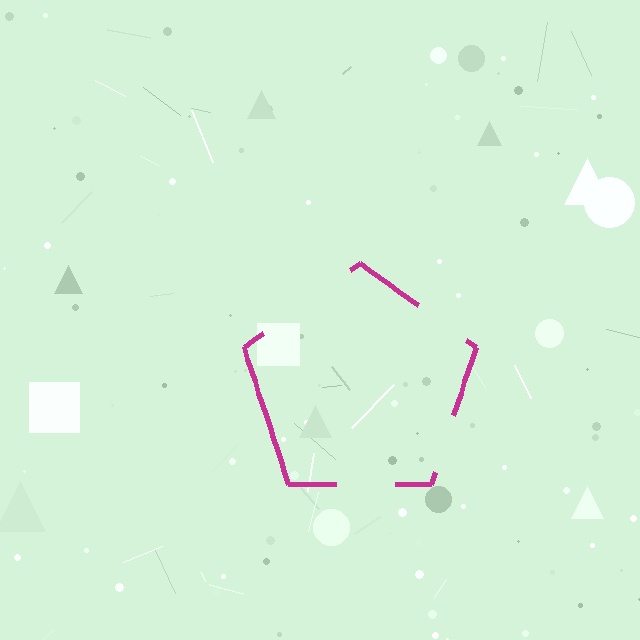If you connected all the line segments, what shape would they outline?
They would outline a pentagon.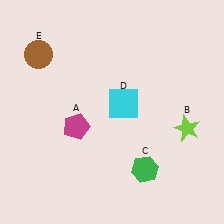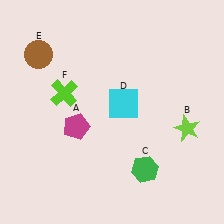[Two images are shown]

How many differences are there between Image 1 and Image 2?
There is 1 difference between the two images.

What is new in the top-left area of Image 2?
A lime cross (F) was added in the top-left area of Image 2.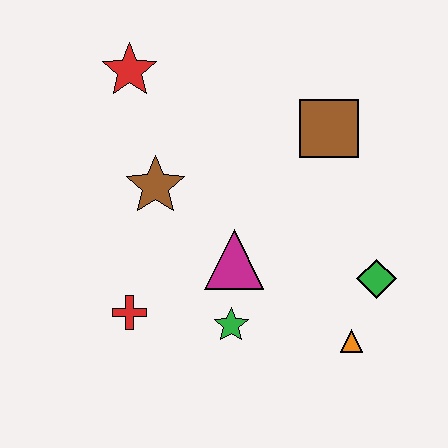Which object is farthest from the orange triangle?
The red star is farthest from the orange triangle.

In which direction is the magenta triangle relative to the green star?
The magenta triangle is above the green star.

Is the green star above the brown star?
No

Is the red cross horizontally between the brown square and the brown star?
No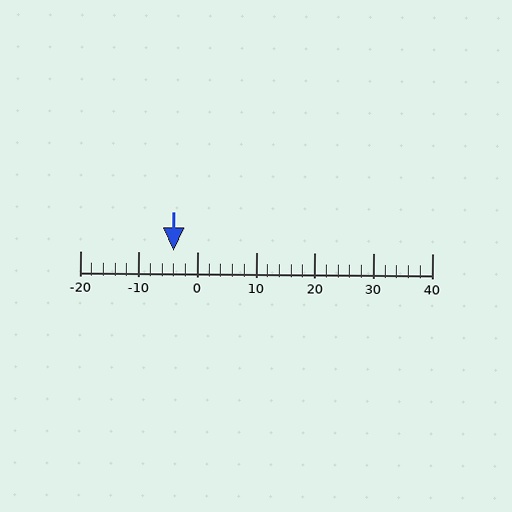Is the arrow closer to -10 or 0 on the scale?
The arrow is closer to 0.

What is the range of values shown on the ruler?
The ruler shows values from -20 to 40.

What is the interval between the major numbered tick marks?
The major tick marks are spaced 10 units apart.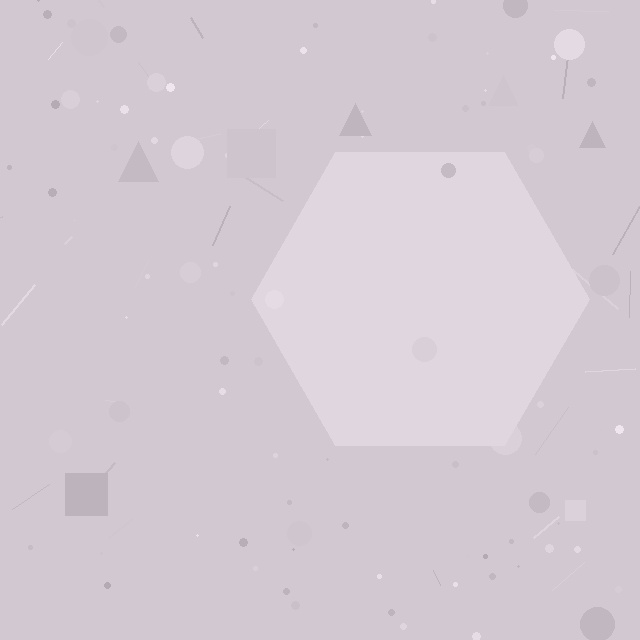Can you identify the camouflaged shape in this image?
The camouflaged shape is a hexagon.